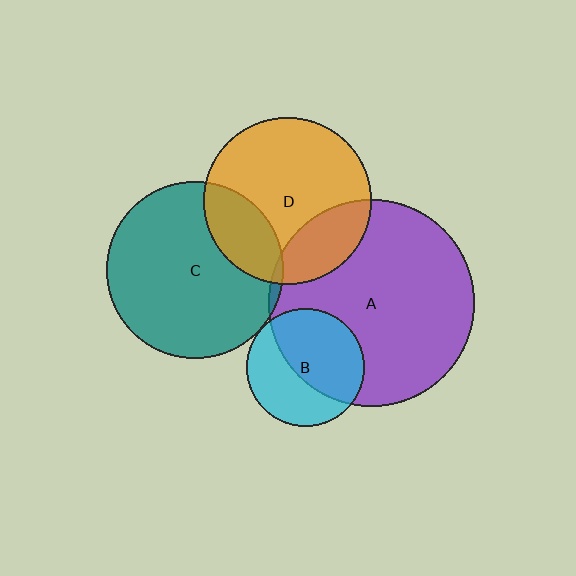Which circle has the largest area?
Circle A (purple).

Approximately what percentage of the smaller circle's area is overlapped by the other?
Approximately 5%.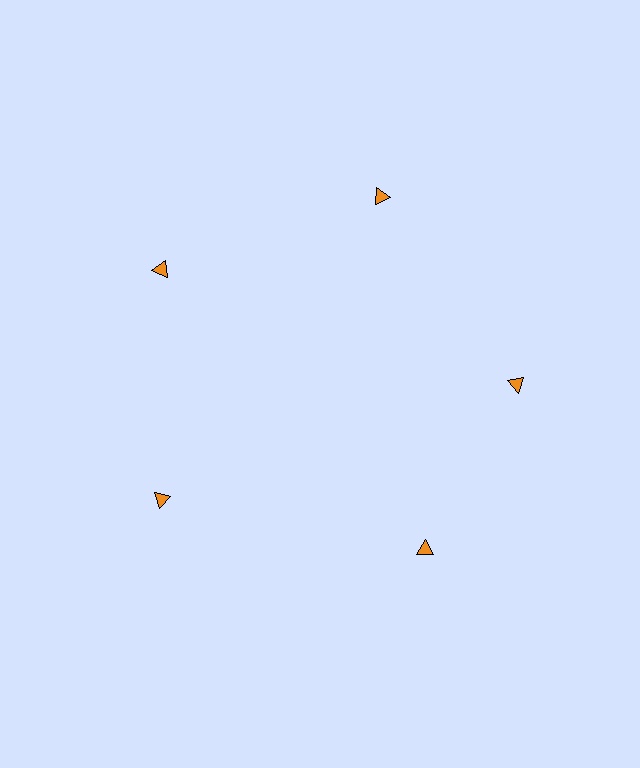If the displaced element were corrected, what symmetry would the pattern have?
It would have 5-fold rotational symmetry — the pattern would map onto itself every 72 degrees.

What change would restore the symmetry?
The symmetry would be restored by rotating it back into even spacing with its neighbors so that all 5 triangles sit at equal angles and equal distance from the center.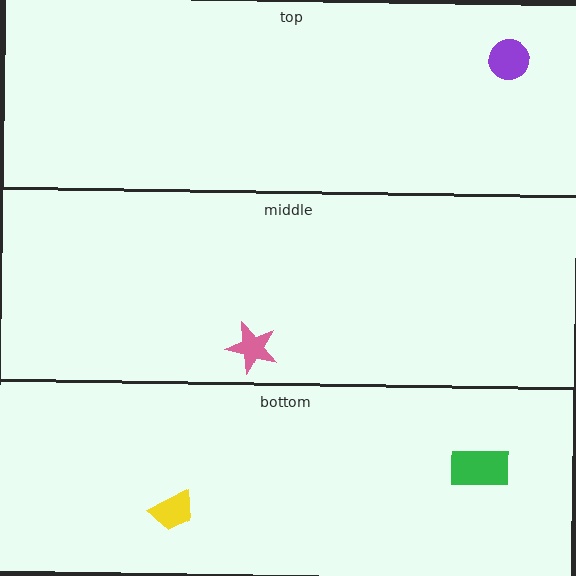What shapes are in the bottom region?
The green rectangle, the yellow trapezoid.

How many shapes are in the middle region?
1.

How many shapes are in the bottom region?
2.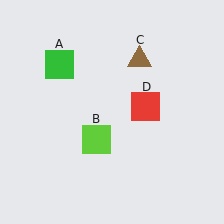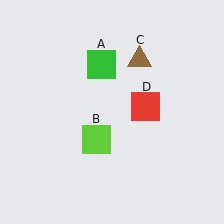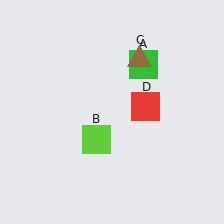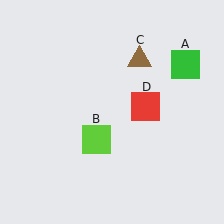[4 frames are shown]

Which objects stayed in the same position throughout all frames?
Lime square (object B) and brown triangle (object C) and red square (object D) remained stationary.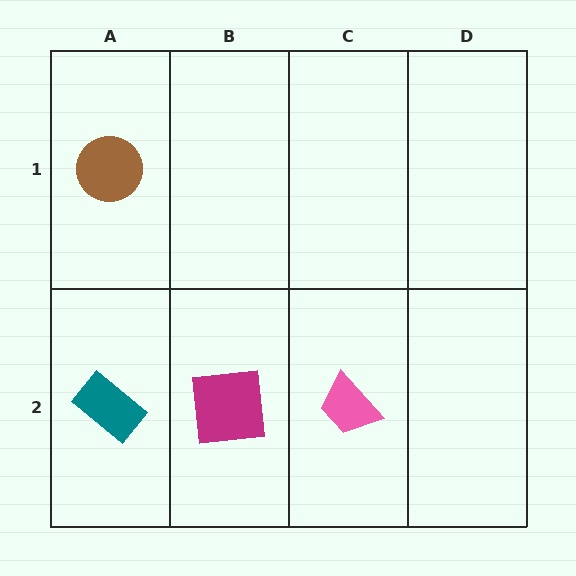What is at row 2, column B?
A magenta square.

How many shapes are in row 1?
1 shape.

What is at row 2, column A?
A teal rectangle.